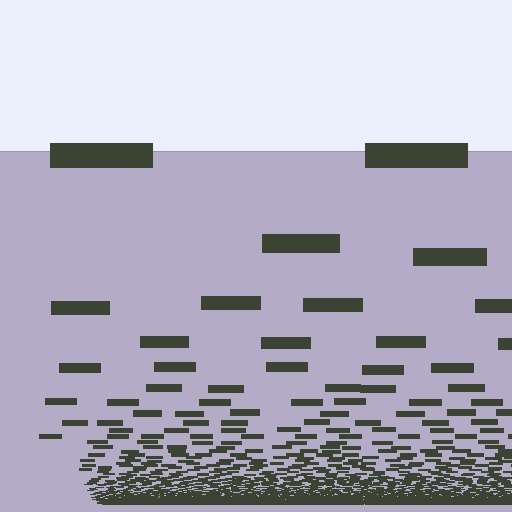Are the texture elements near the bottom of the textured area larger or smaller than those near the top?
Smaller. The gradient is inverted — elements near the bottom are smaller and denser.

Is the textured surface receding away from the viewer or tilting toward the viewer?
The surface appears to tilt toward the viewer. Texture elements get larger and sparser toward the top.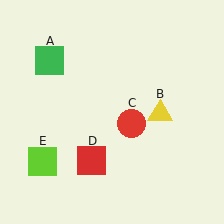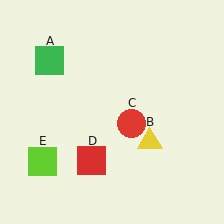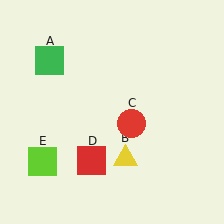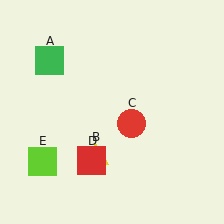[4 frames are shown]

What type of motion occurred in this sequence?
The yellow triangle (object B) rotated clockwise around the center of the scene.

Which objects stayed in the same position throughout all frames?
Green square (object A) and red circle (object C) and red square (object D) and lime square (object E) remained stationary.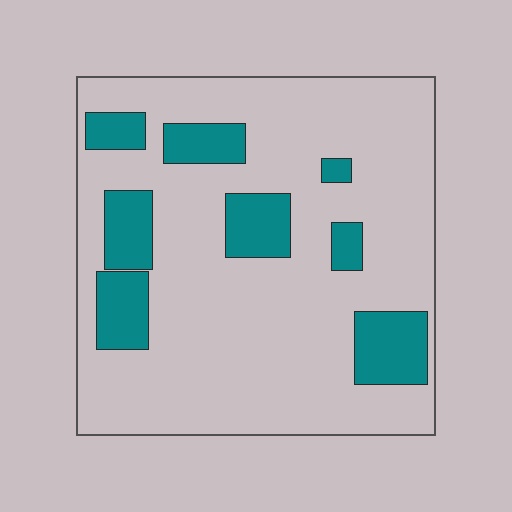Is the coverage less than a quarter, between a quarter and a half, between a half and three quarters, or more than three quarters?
Less than a quarter.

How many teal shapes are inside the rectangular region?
8.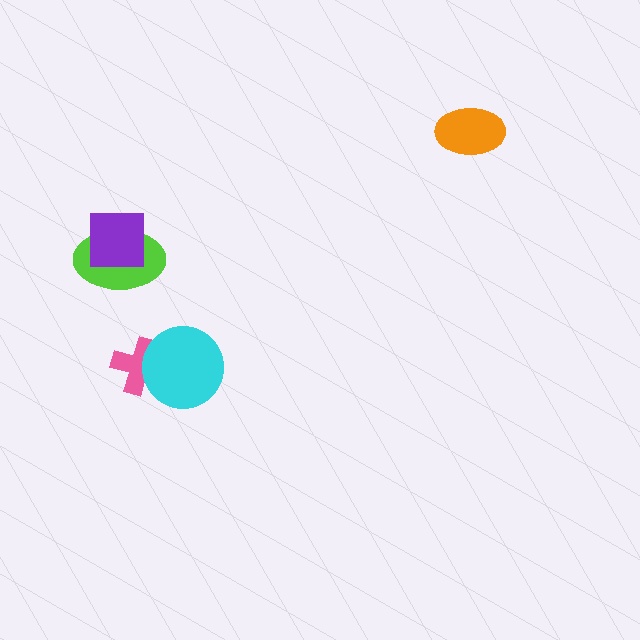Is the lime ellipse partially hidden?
Yes, it is partially covered by another shape.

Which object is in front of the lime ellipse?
The purple square is in front of the lime ellipse.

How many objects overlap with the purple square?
1 object overlaps with the purple square.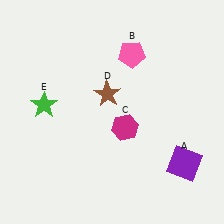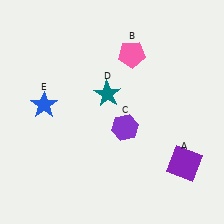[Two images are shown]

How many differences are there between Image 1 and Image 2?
There are 3 differences between the two images.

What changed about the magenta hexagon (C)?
In Image 1, C is magenta. In Image 2, it changed to purple.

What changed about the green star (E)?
In Image 1, E is green. In Image 2, it changed to blue.